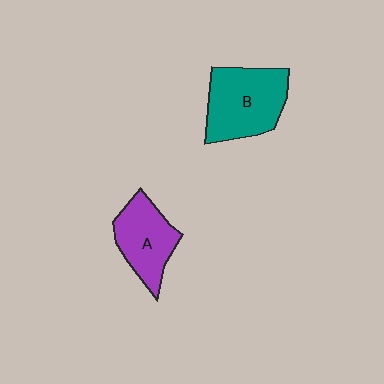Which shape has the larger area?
Shape B (teal).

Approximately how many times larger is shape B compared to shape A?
Approximately 1.3 times.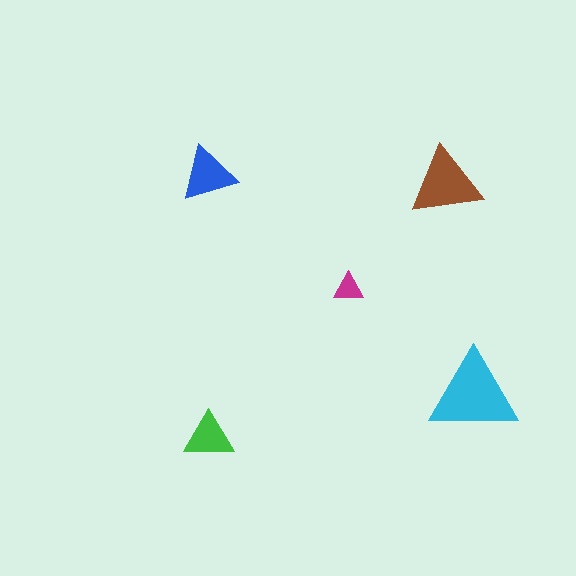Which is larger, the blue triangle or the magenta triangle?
The blue one.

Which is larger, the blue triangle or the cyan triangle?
The cyan one.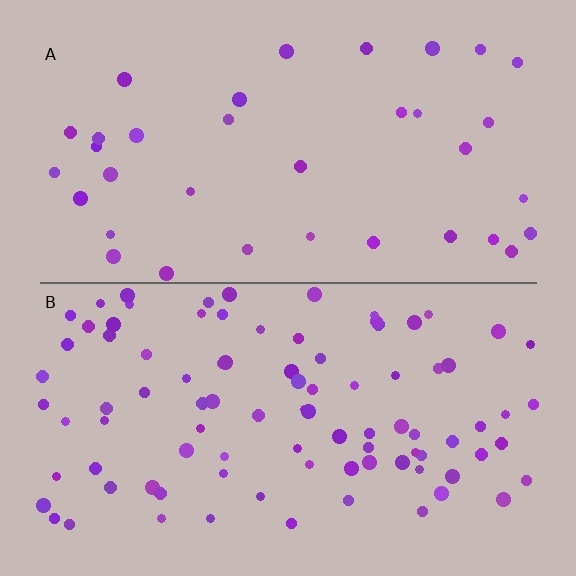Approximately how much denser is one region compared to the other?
Approximately 2.6× — region B over region A.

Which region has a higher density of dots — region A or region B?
B (the bottom).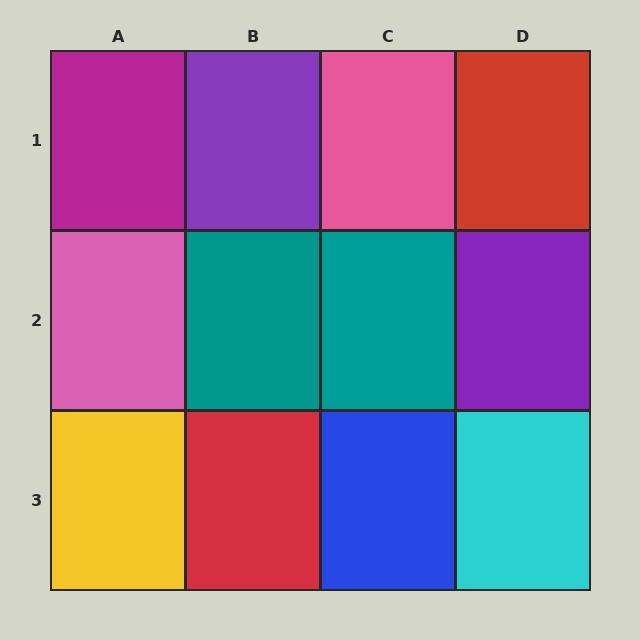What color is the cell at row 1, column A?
Magenta.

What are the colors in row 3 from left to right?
Yellow, red, blue, cyan.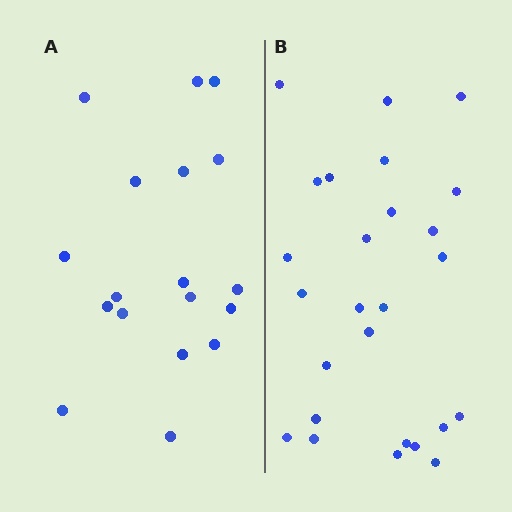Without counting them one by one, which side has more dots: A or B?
Region B (the right region) has more dots.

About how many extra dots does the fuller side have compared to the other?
Region B has roughly 8 or so more dots than region A.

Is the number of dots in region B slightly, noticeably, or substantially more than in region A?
Region B has noticeably more, but not dramatically so. The ratio is roughly 1.4 to 1.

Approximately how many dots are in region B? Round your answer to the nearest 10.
About 30 dots. (The exact count is 26, which rounds to 30.)